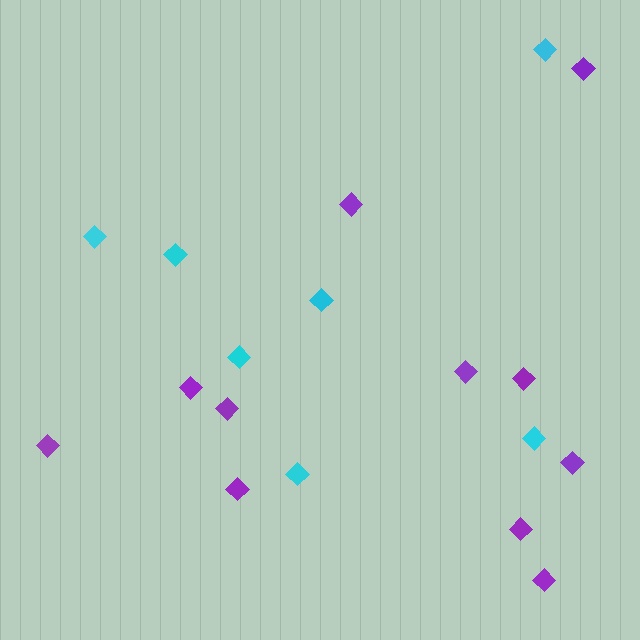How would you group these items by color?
There are 2 groups: one group of purple diamonds (11) and one group of cyan diamonds (7).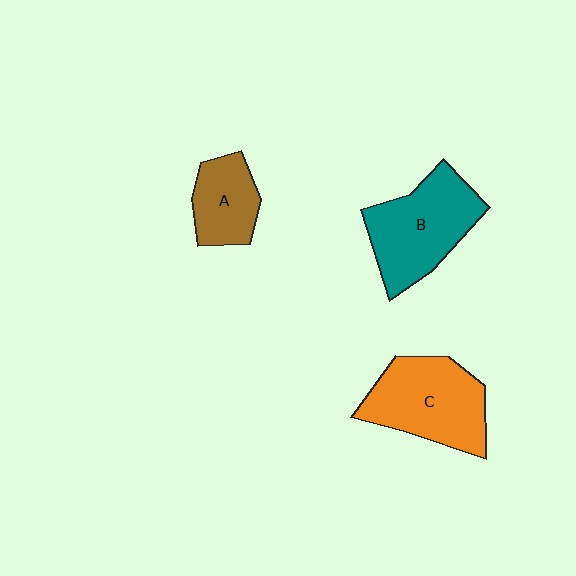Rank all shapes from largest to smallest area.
From largest to smallest: B (teal), C (orange), A (brown).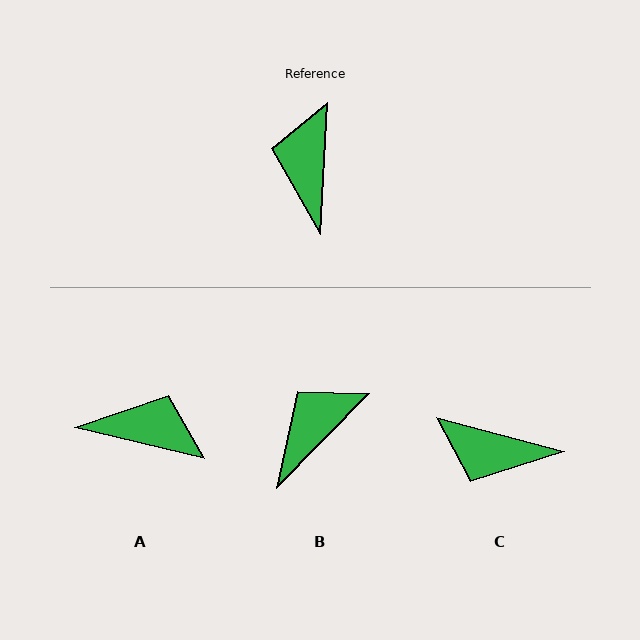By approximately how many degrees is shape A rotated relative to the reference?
Approximately 101 degrees clockwise.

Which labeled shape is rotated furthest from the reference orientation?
A, about 101 degrees away.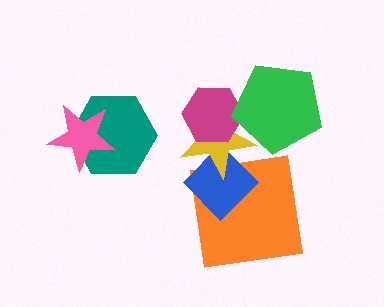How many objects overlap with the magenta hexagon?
2 objects overlap with the magenta hexagon.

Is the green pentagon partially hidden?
No, no other shape covers it.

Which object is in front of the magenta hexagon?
The green pentagon is in front of the magenta hexagon.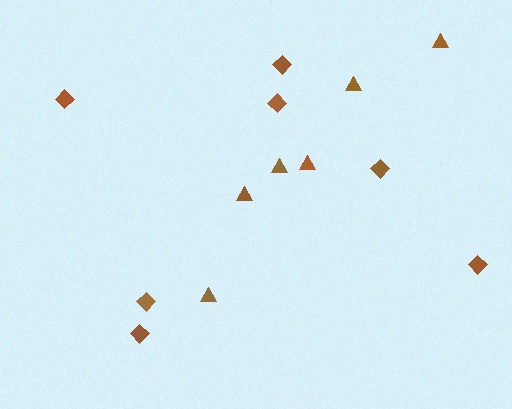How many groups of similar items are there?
There are 2 groups: one group of diamonds (7) and one group of triangles (6).